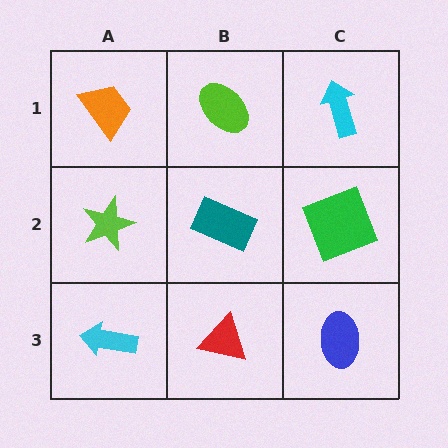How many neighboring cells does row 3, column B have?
3.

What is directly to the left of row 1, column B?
An orange trapezoid.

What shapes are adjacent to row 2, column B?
A lime ellipse (row 1, column B), a red triangle (row 3, column B), a lime star (row 2, column A), a green square (row 2, column C).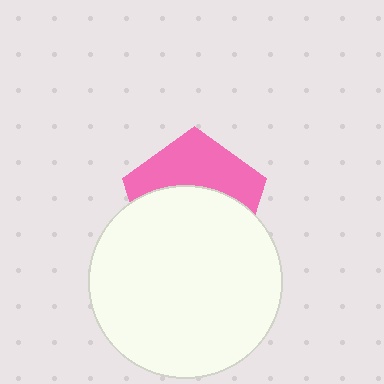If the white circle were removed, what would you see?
You would see the complete pink pentagon.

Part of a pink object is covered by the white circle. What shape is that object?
It is a pentagon.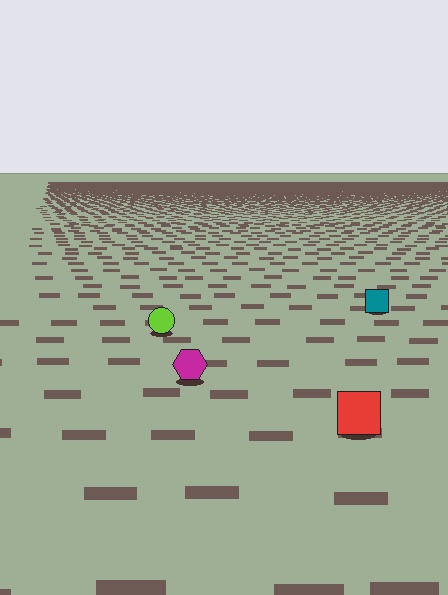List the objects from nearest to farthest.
From nearest to farthest: the red square, the magenta hexagon, the lime circle, the teal square.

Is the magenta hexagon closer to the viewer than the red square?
No. The red square is closer — you can tell from the texture gradient: the ground texture is coarser near it.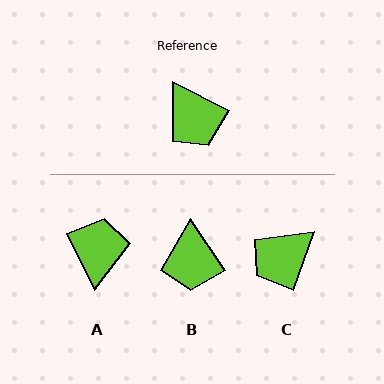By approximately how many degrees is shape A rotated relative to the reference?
Approximately 143 degrees counter-clockwise.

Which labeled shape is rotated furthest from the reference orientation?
A, about 143 degrees away.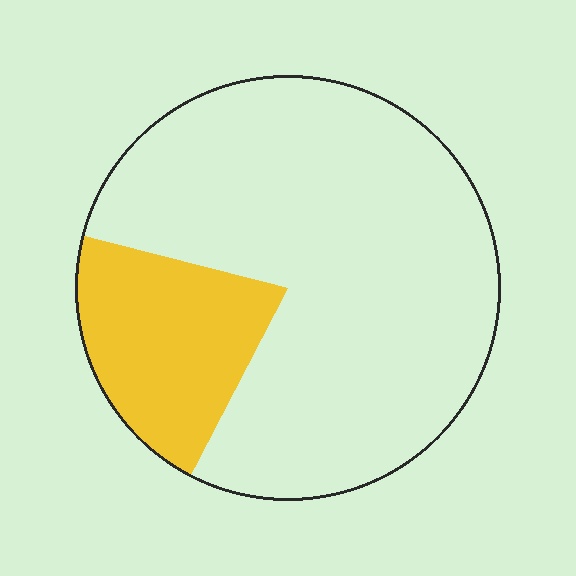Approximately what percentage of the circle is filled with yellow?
Approximately 20%.